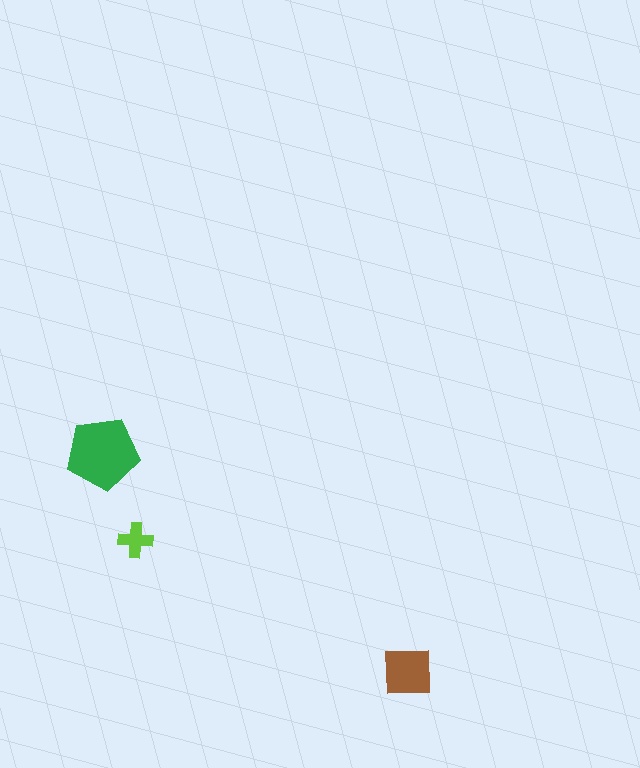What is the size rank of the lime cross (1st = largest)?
3rd.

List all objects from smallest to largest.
The lime cross, the brown square, the green pentagon.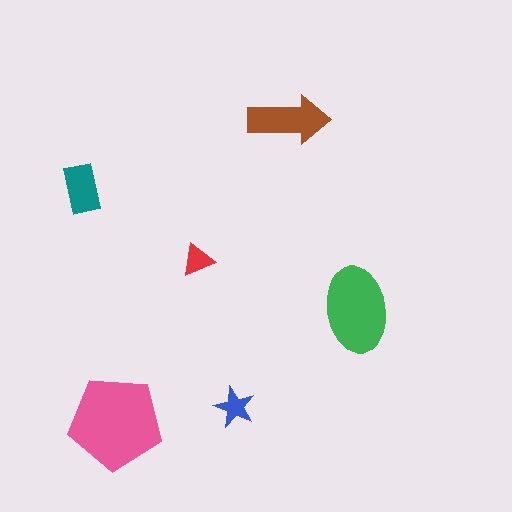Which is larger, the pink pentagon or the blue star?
The pink pentagon.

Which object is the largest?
The pink pentagon.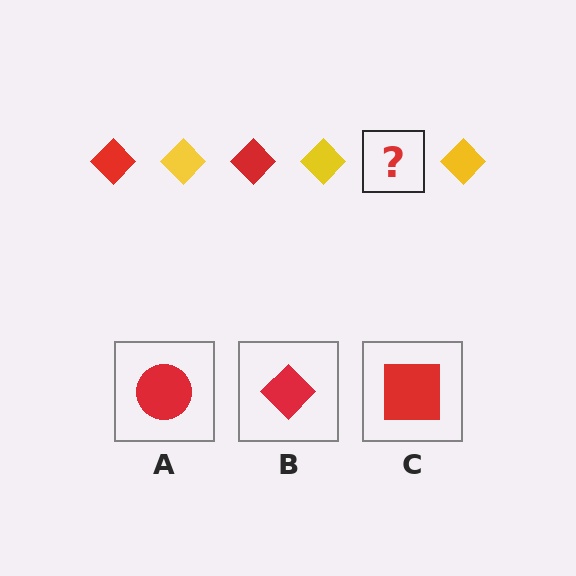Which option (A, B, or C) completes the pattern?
B.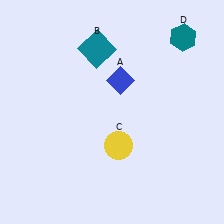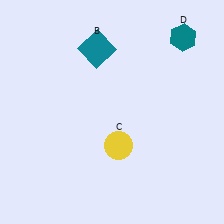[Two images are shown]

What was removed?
The blue diamond (A) was removed in Image 2.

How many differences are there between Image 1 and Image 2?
There is 1 difference between the two images.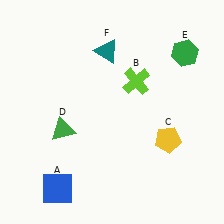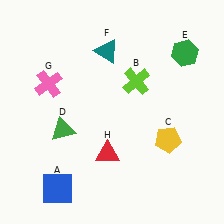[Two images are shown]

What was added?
A pink cross (G), a red triangle (H) were added in Image 2.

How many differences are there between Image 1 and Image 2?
There are 2 differences between the two images.